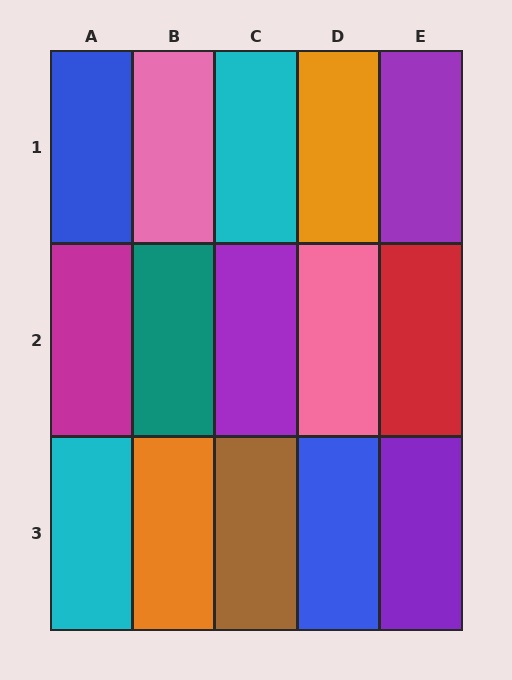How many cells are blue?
2 cells are blue.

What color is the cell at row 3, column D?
Blue.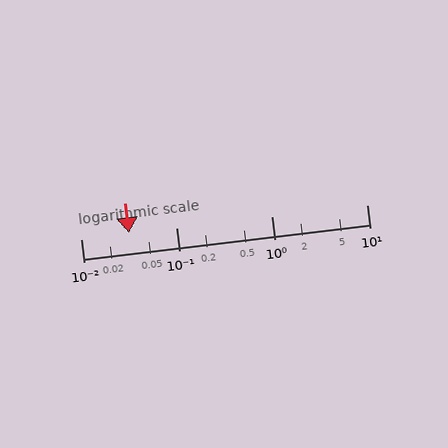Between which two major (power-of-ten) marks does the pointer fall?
The pointer is between 0.01 and 0.1.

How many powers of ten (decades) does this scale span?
The scale spans 3 decades, from 0.01 to 10.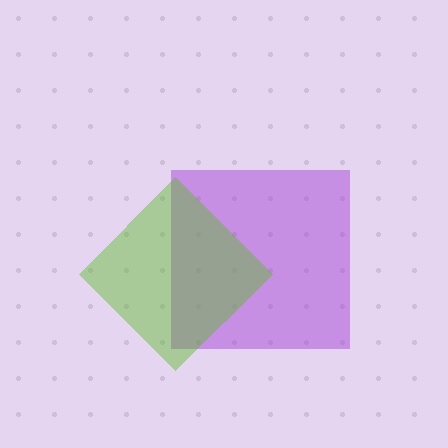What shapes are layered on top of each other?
The layered shapes are: a purple square, a lime diamond.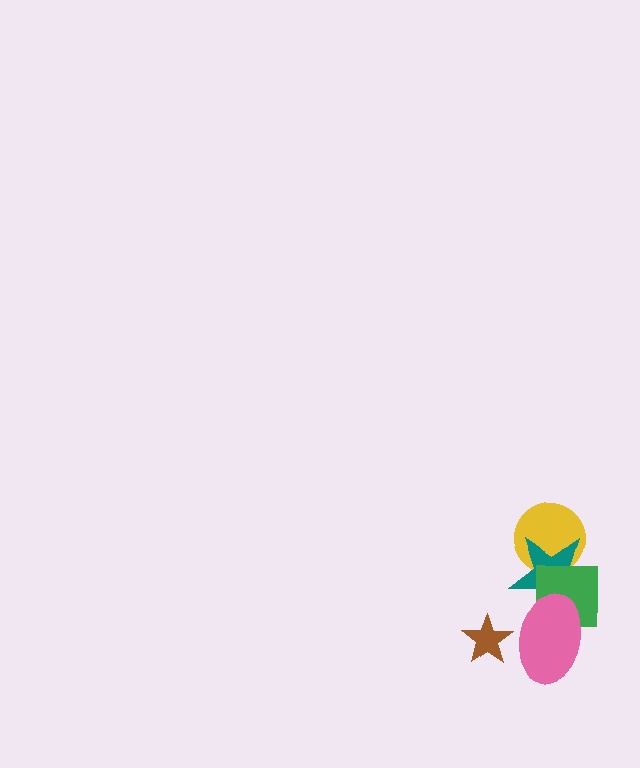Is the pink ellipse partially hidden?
Yes, it is partially covered by another shape.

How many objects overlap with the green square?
2 objects overlap with the green square.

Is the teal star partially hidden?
Yes, it is partially covered by another shape.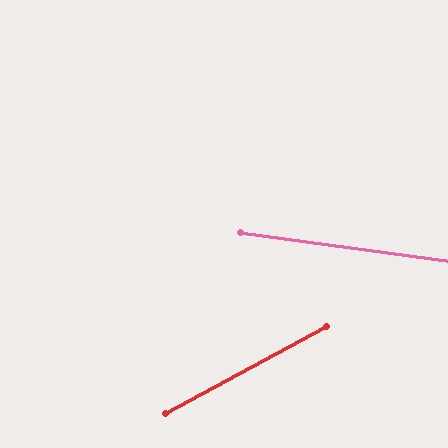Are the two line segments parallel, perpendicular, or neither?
Neither parallel nor perpendicular — they differ by about 36°.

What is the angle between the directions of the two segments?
Approximately 36 degrees.